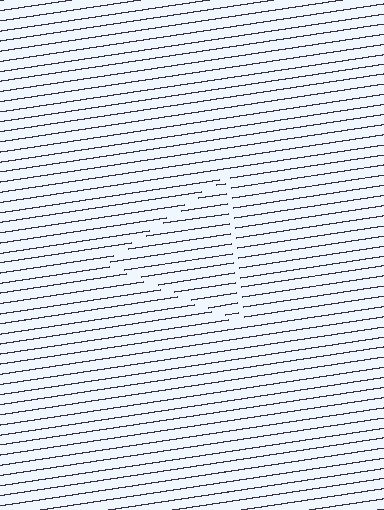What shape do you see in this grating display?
An illusory triangle. The interior of the shape contains the same grating, shifted by half a period — the contour is defined by the phase discontinuity where line-ends from the inner and outer gratings abut.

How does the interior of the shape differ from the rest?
The interior of the shape contains the same grating, shifted by half a period — the contour is defined by the phase discontinuity where line-ends from the inner and outer gratings abut.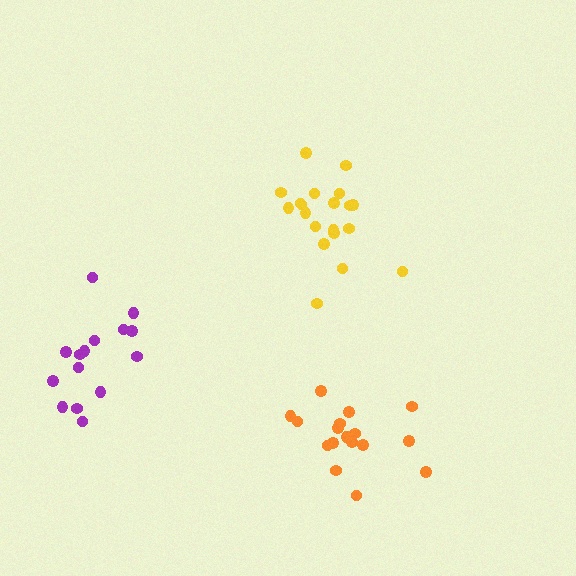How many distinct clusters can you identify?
There are 3 distinct clusters.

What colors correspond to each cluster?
The clusters are colored: yellow, orange, purple.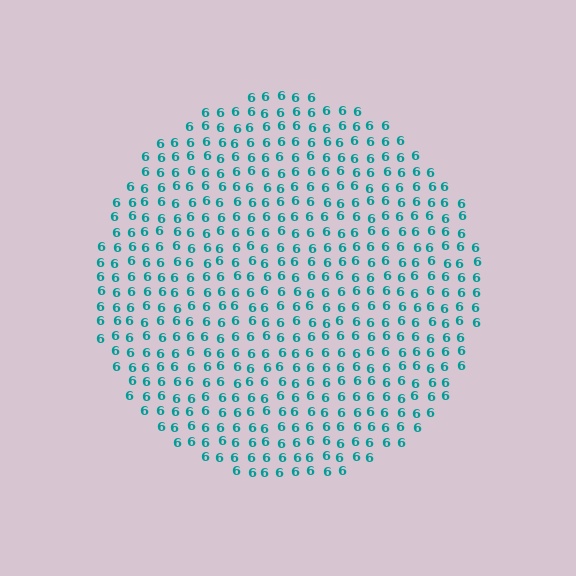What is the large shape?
The large shape is a circle.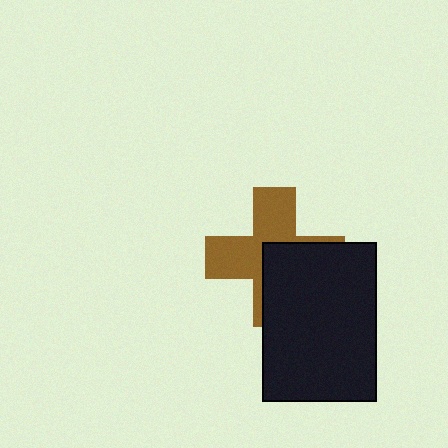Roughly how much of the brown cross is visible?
About half of it is visible (roughly 53%).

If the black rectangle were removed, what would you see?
You would see the complete brown cross.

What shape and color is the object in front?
The object in front is a black rectangle.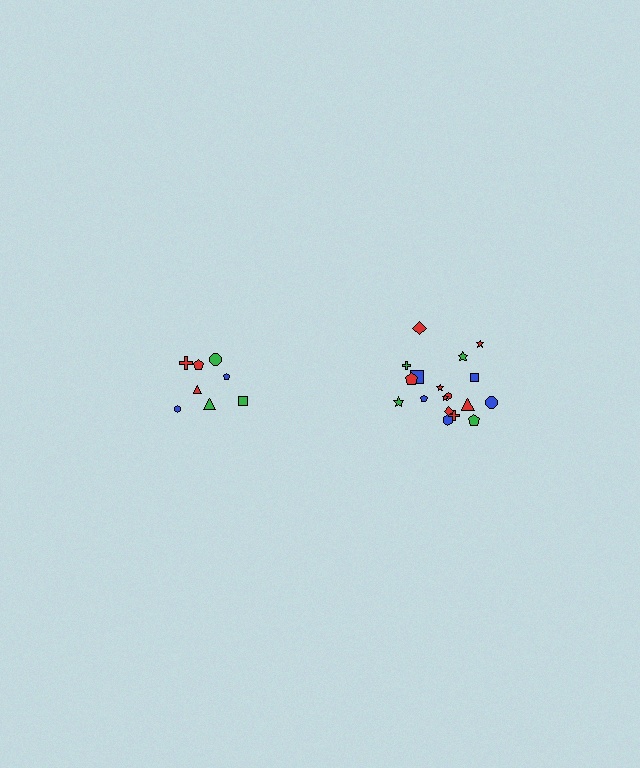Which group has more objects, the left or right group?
The right group.